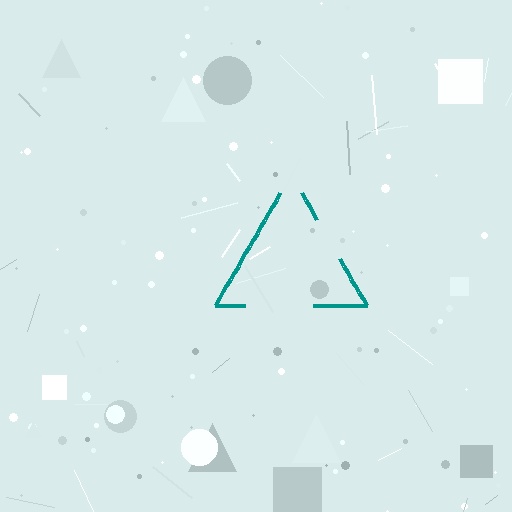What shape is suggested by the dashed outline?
The dashed outline suggests a triangle.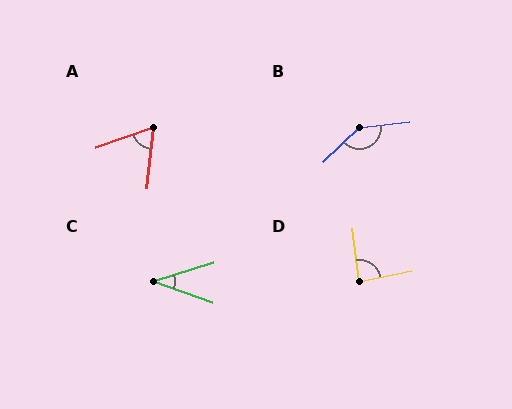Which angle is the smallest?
C, at approximately 37 degrees.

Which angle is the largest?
B, at approximately 142 degrees.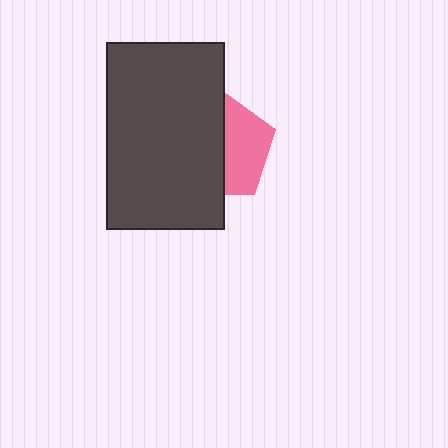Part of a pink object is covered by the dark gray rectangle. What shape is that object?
It is a pentagon.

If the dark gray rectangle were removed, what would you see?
You would see the complete pink pentagon.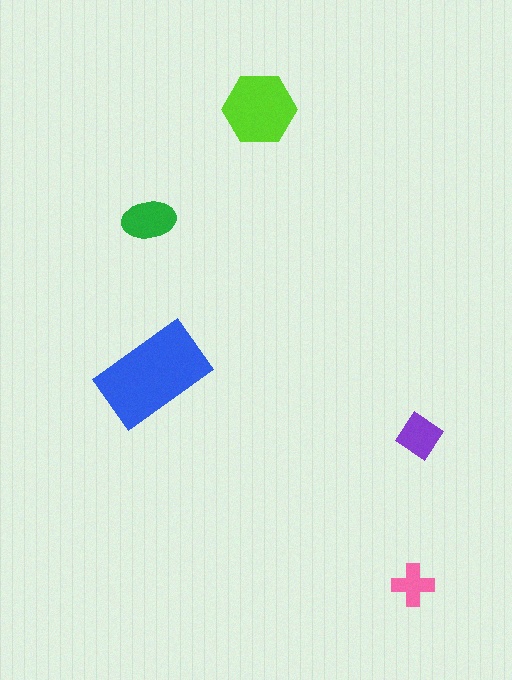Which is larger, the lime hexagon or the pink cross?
The lime hexagon.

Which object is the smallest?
The pink cross.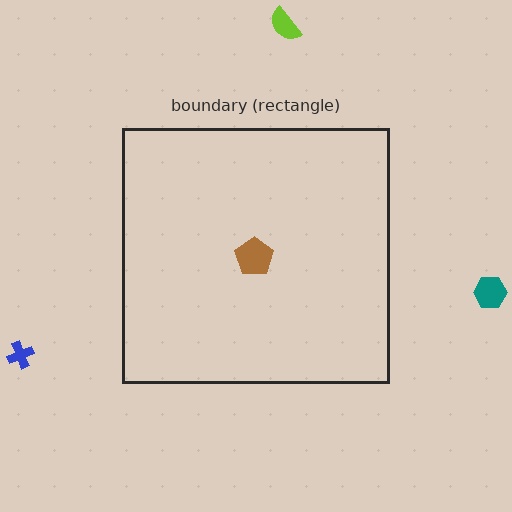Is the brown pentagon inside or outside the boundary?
Inside.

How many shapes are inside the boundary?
1 inside, 3 outside.